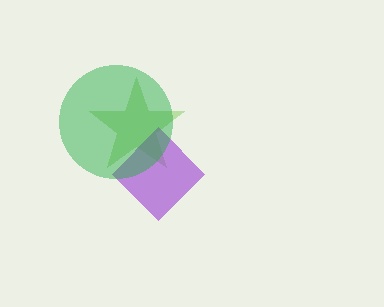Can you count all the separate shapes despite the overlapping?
Yes, there are 3 separate shapes.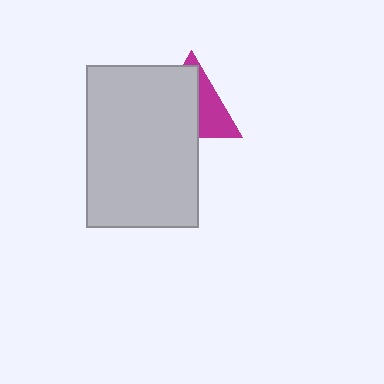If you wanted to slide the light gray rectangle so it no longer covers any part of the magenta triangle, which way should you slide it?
Slide it toward the lower-left — that is the most direct way to separate the two shapes.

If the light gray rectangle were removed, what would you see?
You would see the complete magenta triangle.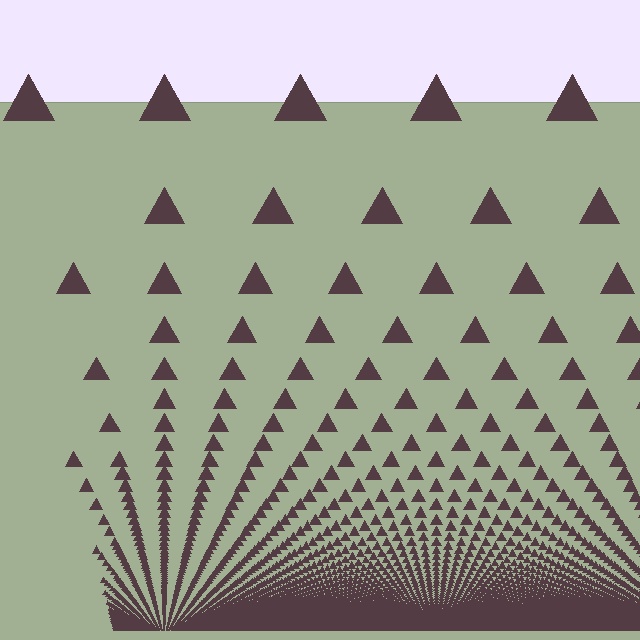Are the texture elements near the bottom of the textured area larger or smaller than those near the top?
Smaller. The gradient is inverted — elements near the bottom are smaller and denser.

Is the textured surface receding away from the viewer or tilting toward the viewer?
The surface appears to tilt toward the viewer. Texture elements get larger and sparser toward the top.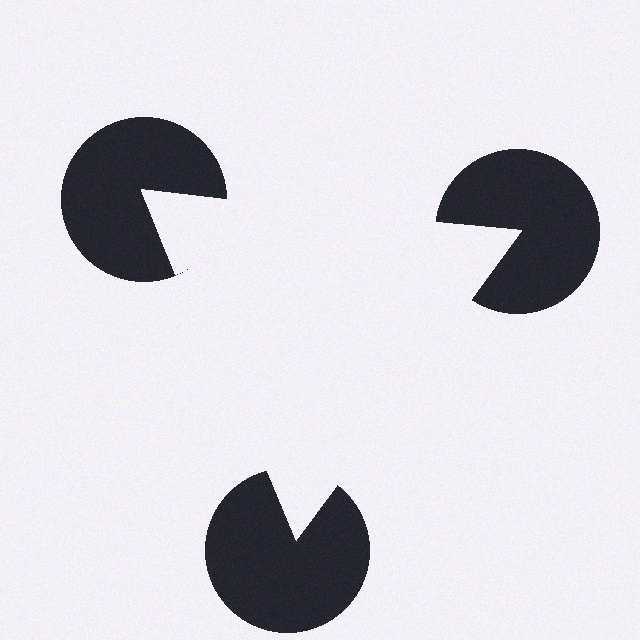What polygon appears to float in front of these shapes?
An illusory triangle — its edges are inferred from the aligned wedge cuts in the pac-man discs, not physically drawn.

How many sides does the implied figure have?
3 sides.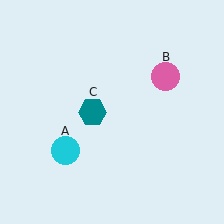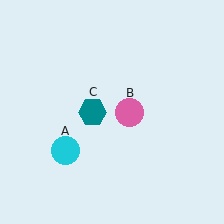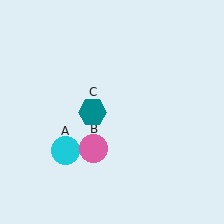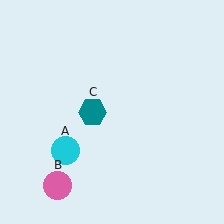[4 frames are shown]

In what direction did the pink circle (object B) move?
The pink circle (object B) moved down and to the left.